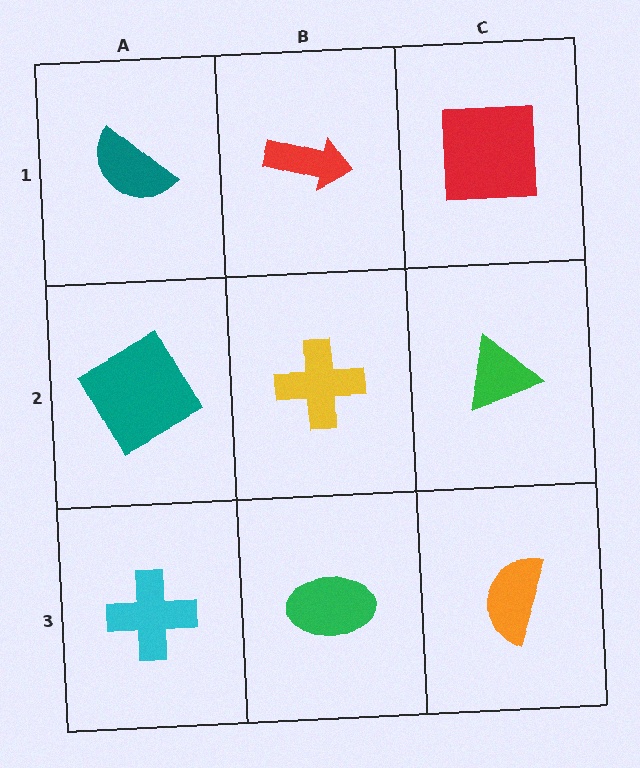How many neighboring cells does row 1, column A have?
2.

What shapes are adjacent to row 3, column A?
A teal square (row 2, column A), a green ellipse (row 3, column B).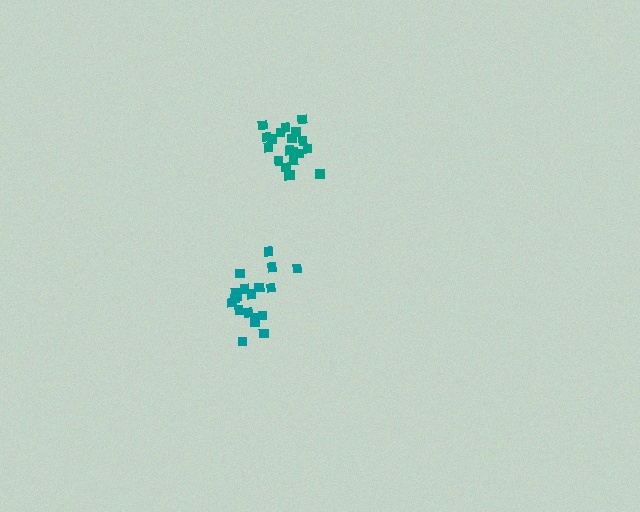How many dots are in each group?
Group 1: 19 dots, Group 2: 20 dots (39 total).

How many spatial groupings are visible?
There are 2 spatial groupings.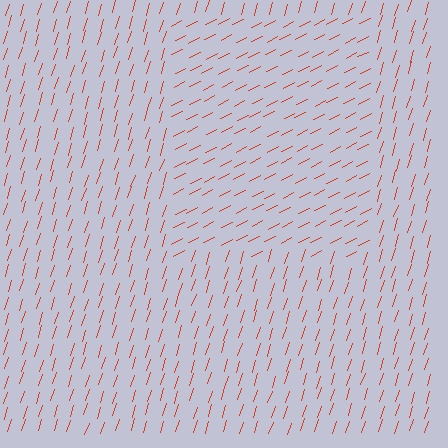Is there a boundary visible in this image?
Yes, there is a texture boundary formed by a change in line orientation.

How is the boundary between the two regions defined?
The boundary is defined purely by a change in line orientation (approximately 45 degrees difference). All lines are the same color and thickness.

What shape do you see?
I see a rectangle.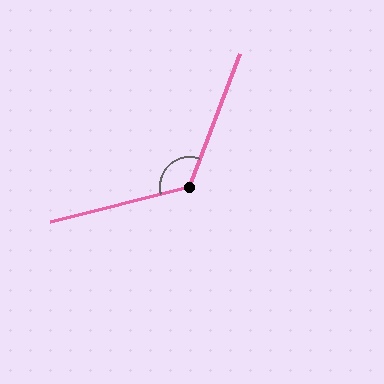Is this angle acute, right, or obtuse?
It is obtuse.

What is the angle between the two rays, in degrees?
Approximately 125 degrees.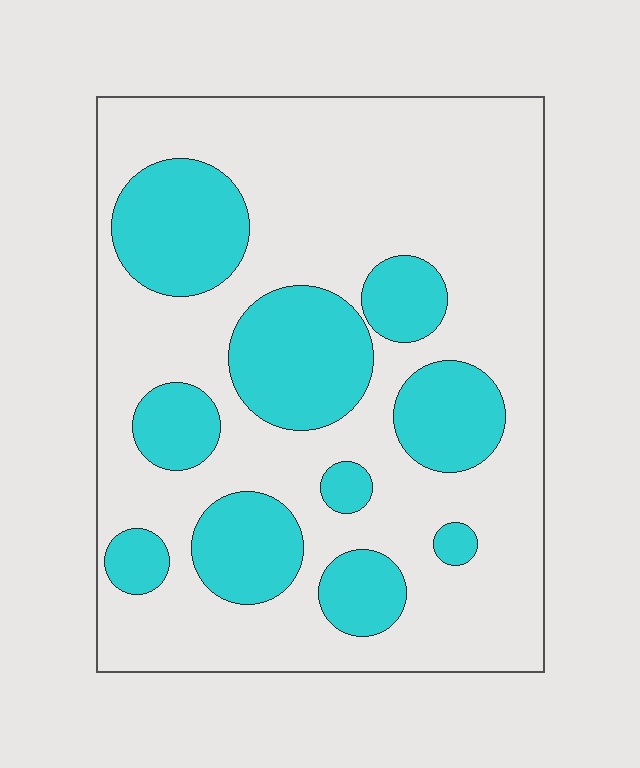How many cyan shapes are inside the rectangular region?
10.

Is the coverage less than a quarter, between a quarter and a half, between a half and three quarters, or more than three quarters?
Between a quarter and a half.